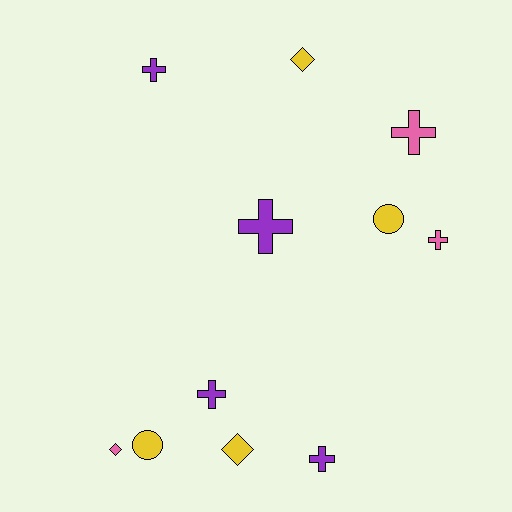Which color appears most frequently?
Yellow, with 4 objects.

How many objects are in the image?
There are 11 objects.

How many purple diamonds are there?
There are no purple diamonds.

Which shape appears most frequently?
Cross, with 6 objects.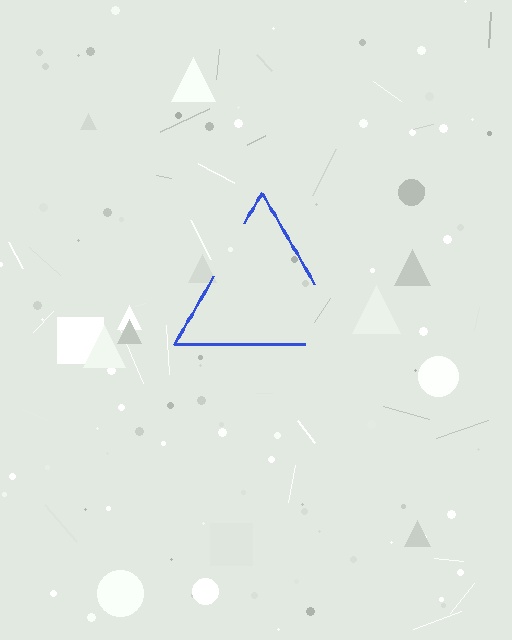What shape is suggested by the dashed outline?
The dashed outline suggests a triangle.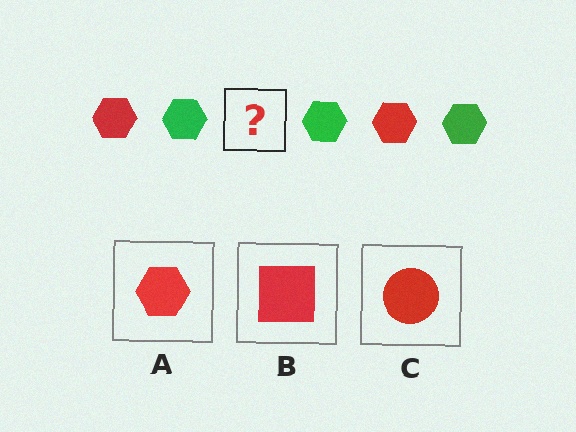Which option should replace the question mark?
Option A.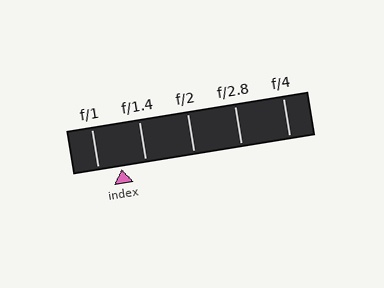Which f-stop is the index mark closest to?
The index mark is closest to f/1.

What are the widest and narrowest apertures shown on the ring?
The widest aperture shown is f/1 and the narrowest is f/4.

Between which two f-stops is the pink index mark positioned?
The index mark is between f/1 and f/1.4.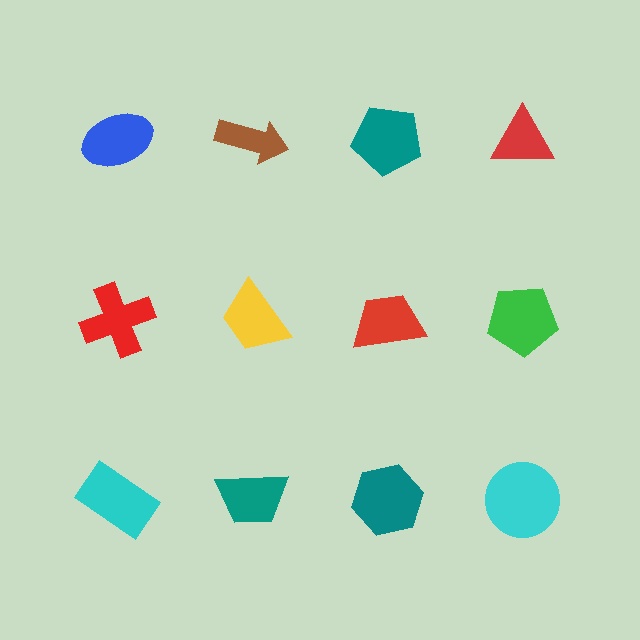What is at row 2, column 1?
A red cross.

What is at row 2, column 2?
A yellow trapezoid.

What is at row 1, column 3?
A teal pentagon.